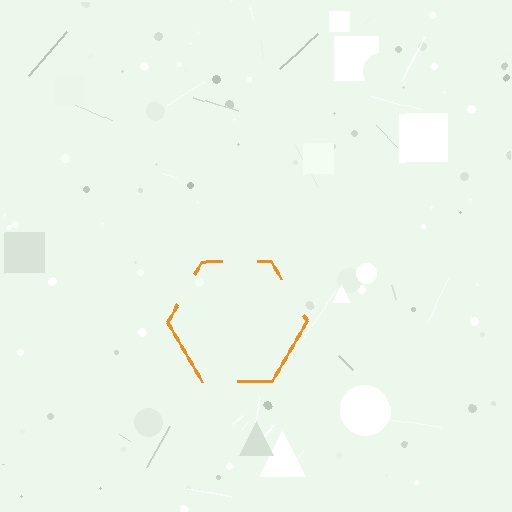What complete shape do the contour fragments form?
The contour fragments form a hexagon.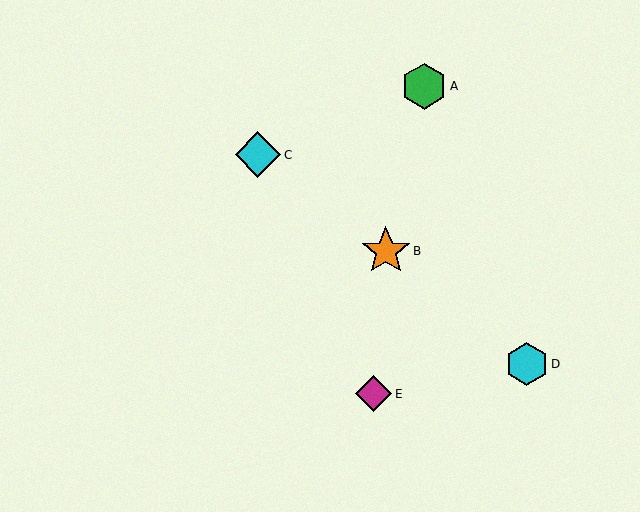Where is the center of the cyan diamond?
The center of the cyan diamond is at (258, 155).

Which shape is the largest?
The orange star (labeled B) is the largest.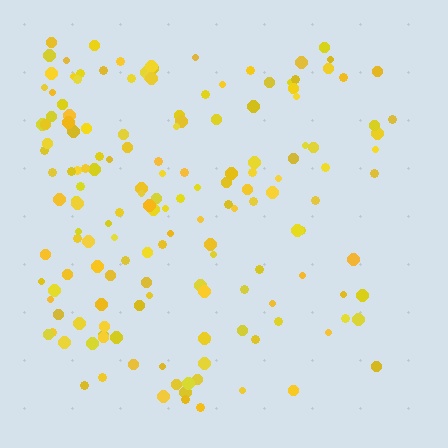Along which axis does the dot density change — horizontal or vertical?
Horizontal.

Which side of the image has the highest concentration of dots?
The left.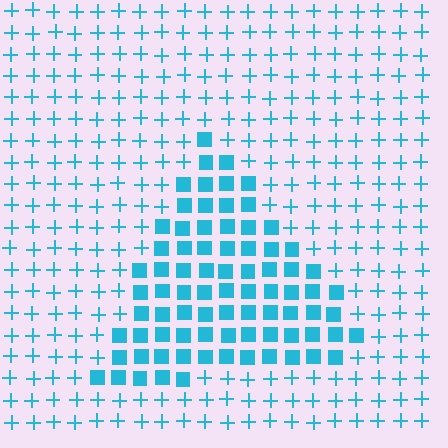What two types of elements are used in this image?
The image uses squares inside the triangle region and plus signs outside it.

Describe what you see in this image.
The image is filled with small cyan elements arranged in a uniform grid. A triangle-shaped region contains squares, while the surrounding area contains plus signs. The boundary is defined purely by the change in element shape.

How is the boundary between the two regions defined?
The boundary is defined by a change in element shape: squares inside vs. plus signs outside. All elements share the same color and spacing.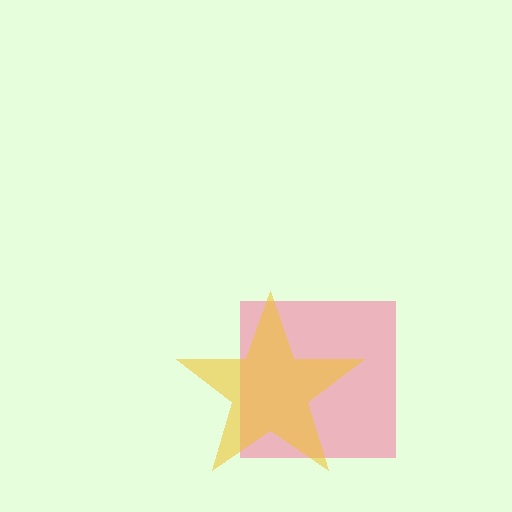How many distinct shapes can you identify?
There are 2 distinct shapes: a pink square, a yellow star.